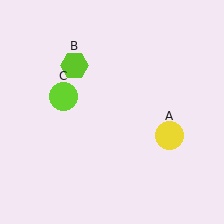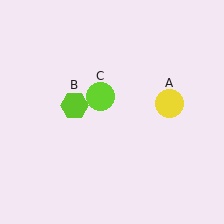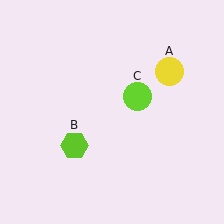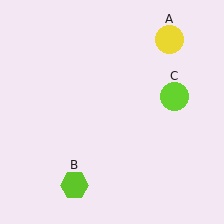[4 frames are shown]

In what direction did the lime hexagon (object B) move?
The lime hexagon (object B) moved down.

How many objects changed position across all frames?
3 objects changed position: yellow circle (object A), lime hexagon (object B), lime circle (object C).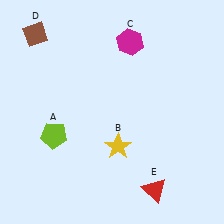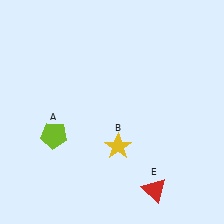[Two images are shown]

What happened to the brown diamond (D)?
The brown diamond (D) was removed in Image 2. It was in the top-left area of Image 1.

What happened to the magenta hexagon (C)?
The magenta hexagon (C) was removed in Image 2. It was in the top-right area of Image 1.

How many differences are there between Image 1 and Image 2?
There are 2 differences between the two images.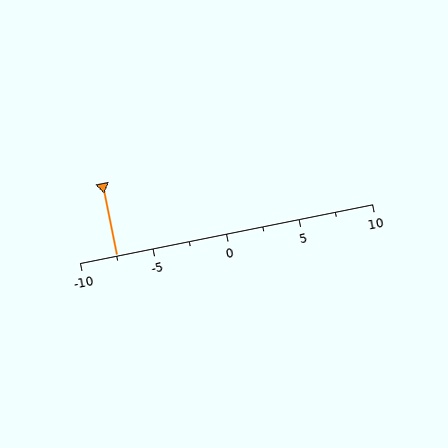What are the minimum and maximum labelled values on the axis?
The axis runs from -10 to 10.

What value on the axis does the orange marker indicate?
The marker indicates approximately -7.5.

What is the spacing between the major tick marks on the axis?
The major ticks are spaced 5 apart.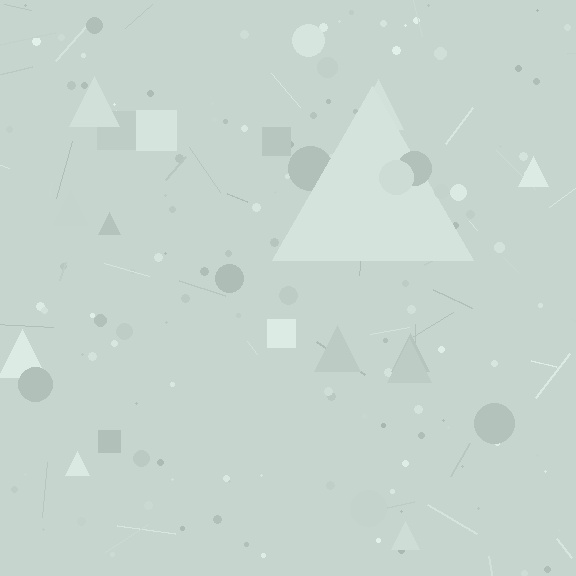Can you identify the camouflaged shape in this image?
The camouflaged shape is a triangle.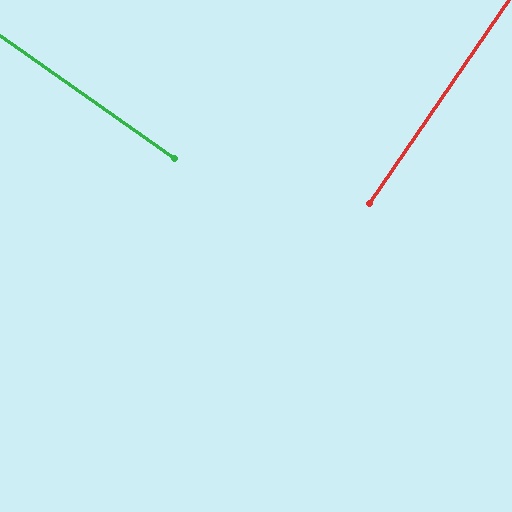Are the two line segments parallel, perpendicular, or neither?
Perpendicular — they meet at approximately 89°.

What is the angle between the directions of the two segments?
Approximately 89 degrees.